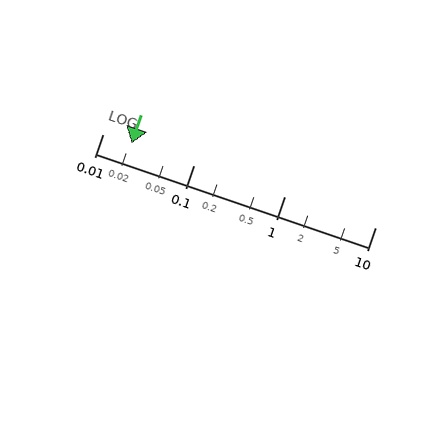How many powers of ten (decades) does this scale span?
The scale spans 3 decades, from 0.01 to 10.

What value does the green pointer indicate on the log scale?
The pointer indicates approximately 0.021.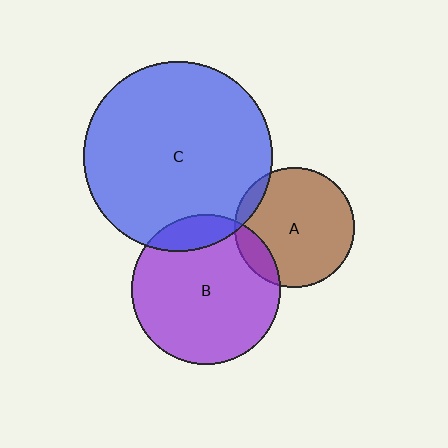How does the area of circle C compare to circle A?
Approximately 2.5 times.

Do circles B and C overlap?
Yes.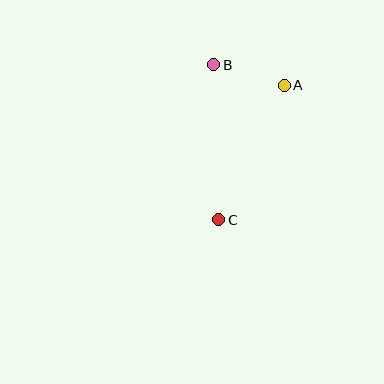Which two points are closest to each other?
Points A and B are closest to each other.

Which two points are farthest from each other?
Points B and C are farthest from each other.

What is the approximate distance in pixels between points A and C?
The distance between A and C is approximately 150 pixels.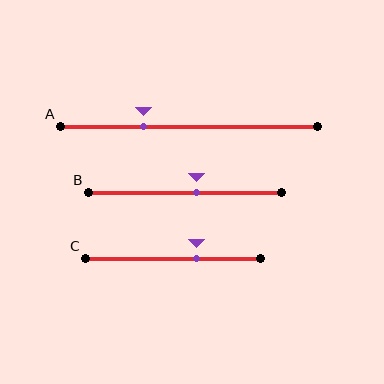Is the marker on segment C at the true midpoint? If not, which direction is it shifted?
No, the marker on segment C is shifted to the right by about 13% of the segment length.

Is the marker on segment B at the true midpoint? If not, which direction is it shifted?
No, the marker on segment B is shifted to the right by about 6% of the segment length.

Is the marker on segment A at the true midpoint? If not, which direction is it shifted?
No, the marker on segment A is shifted to the left by about 18% of the segment length.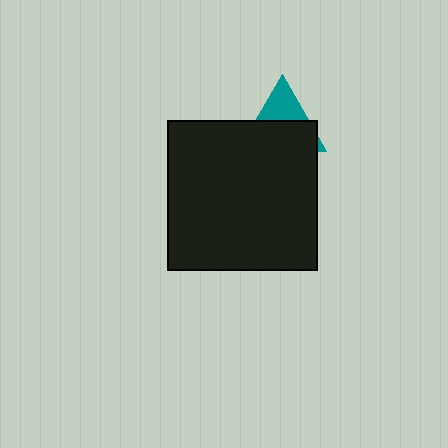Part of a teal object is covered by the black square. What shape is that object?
It is a triangle.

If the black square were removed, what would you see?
You would see the complete teal triangle.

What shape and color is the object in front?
The object in front is a black square.